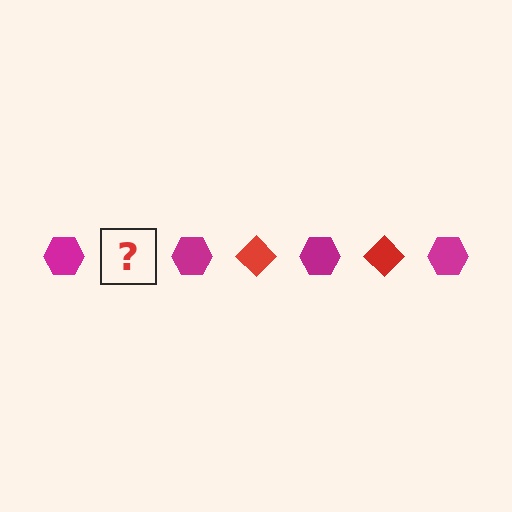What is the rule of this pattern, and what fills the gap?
The rule is that the pattern alternates between magenta hexagon and red diamond. The gap should be filled with a red diamond.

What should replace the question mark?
The question mark should be replaced with a red diamond.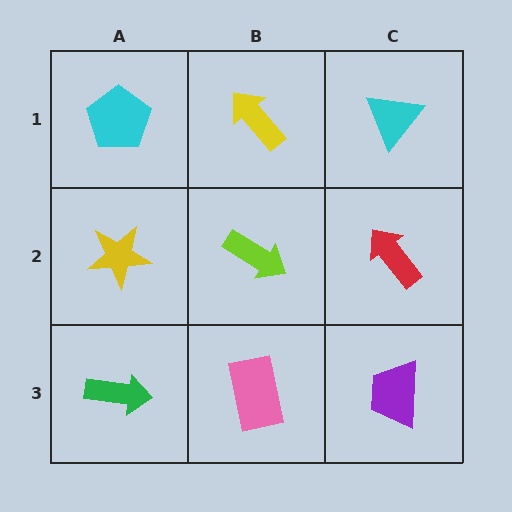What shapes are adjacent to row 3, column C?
A red arrow (row 2, column C), a pink rectangle (row 3, column B).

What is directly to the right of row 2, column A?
A lime arrow.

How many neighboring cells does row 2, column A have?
3.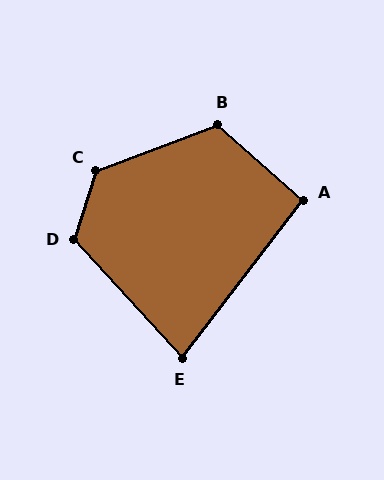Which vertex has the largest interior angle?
C, at approximately 129 degrees.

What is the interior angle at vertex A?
Approximately 94 degrees (approximately right).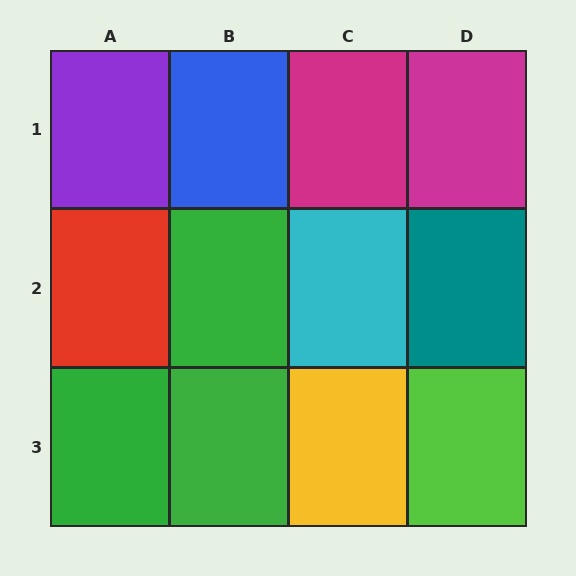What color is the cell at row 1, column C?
Magenta.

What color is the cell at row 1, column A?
Purple.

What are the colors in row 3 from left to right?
Green, green, yellow, lime.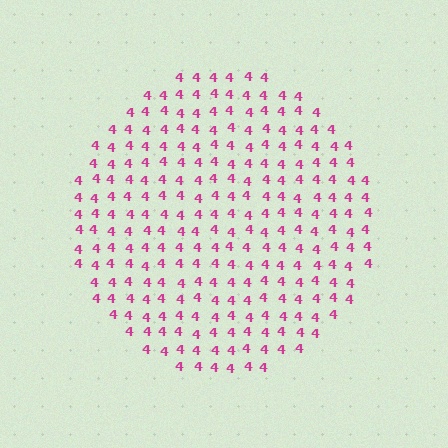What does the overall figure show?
The overall figure shows a circle.